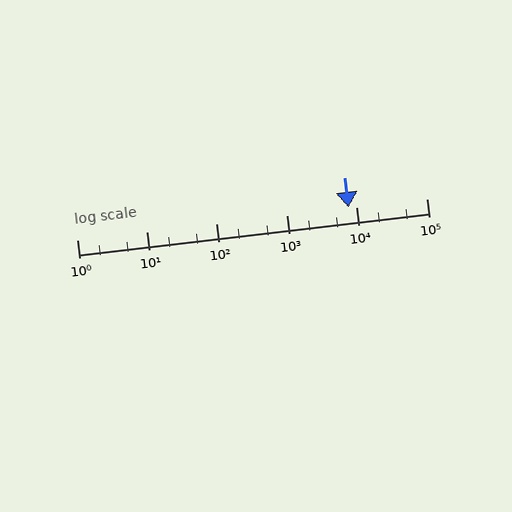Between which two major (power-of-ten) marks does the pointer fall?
The pointer is between 1000 and 10000.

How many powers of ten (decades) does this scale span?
The scale spans 5 decades, from 1 to 100000.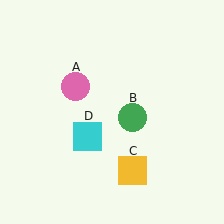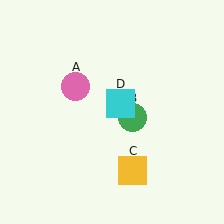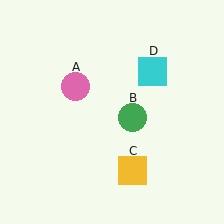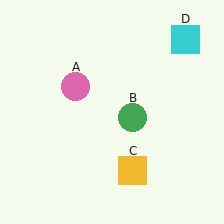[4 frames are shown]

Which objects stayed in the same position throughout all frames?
Pink circle (object A) and green circle (object B) and yellow square (object C) remained stationary.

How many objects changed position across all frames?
1 object changed position: cyan square (object D).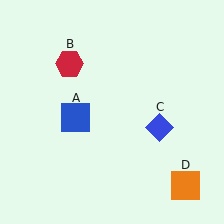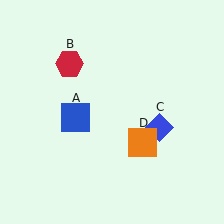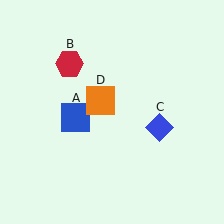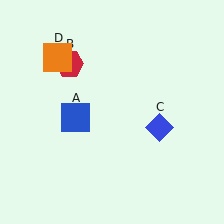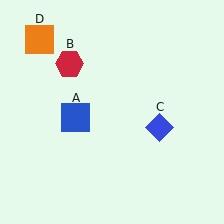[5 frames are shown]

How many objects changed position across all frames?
1 object changed position: orange square (object D).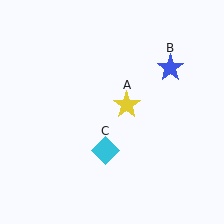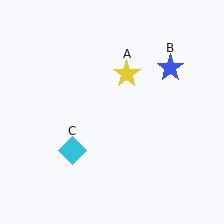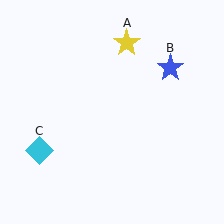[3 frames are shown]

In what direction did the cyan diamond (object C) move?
The cyan diamond (object C) moved left.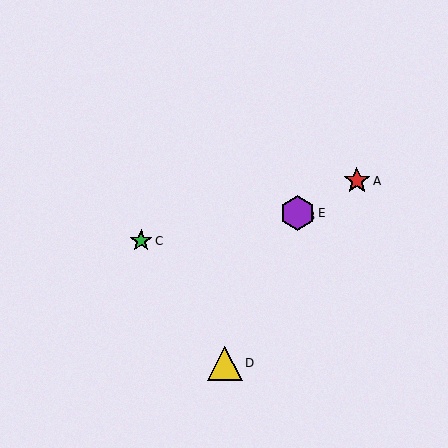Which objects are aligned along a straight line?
Objects A, B, E are aligned along a straight line.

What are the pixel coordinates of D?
Object D is at (225, 363).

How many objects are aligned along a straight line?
3 objects (A, B, E) are aligned along a straight line.